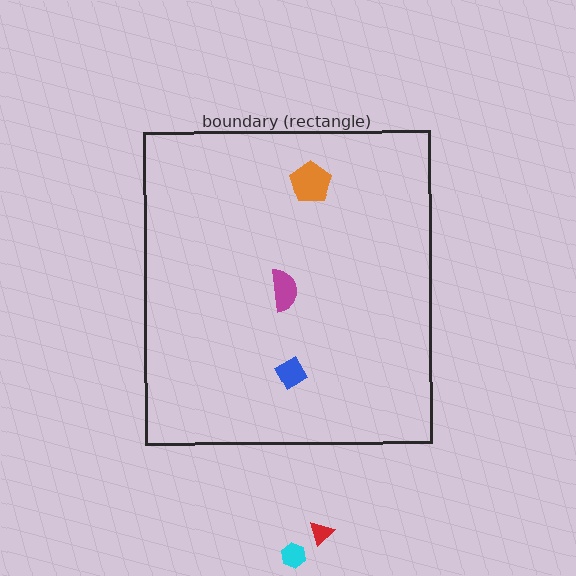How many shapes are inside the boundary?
3 inside, 2 outside.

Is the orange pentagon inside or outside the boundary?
Inside.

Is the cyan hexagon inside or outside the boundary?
Outside.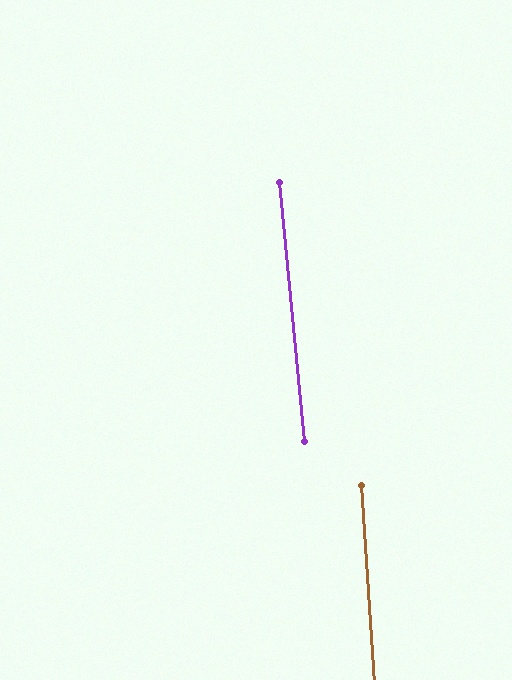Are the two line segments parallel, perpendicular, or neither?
Parallel — their directions differ by only 1.7°.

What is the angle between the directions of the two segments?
Approximately 2 degrees.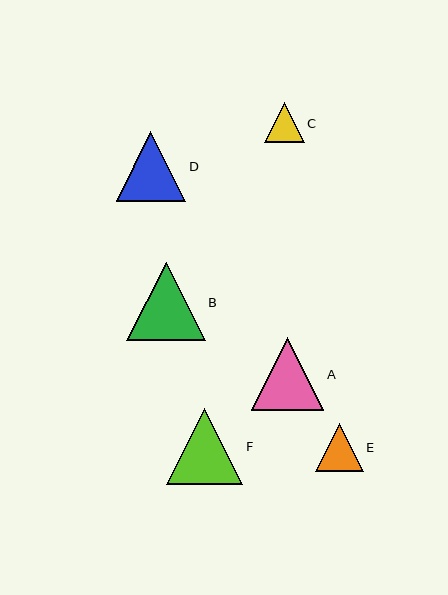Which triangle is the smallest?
Triangle C is the smallest with a size of approximately 40 pixels.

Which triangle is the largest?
Triangle B is the largest with a size of approximately 78 pixels.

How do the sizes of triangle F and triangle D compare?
Triangle F and triangle D are approximately the same size.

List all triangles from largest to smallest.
From largest to smallest: B, F, A, D, E, C.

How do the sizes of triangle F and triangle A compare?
Triangle F and triangle A are approximately the same size.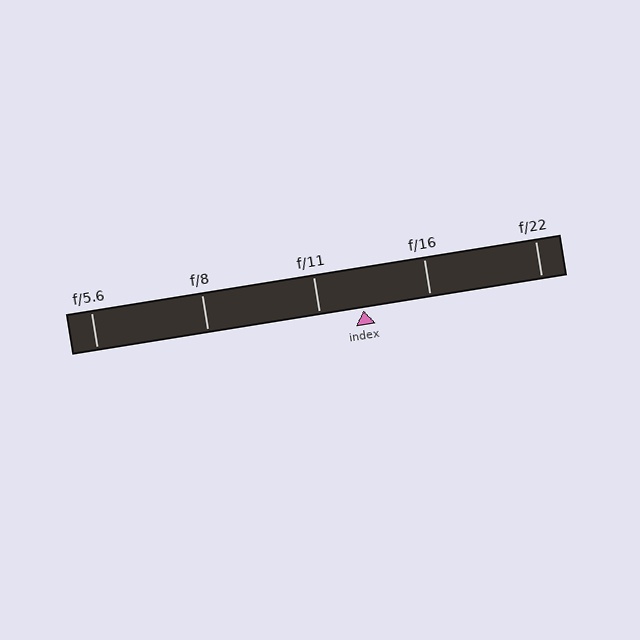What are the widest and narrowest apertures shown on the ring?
The widest aperture shown is f/5.6 and the narrowest is f/22.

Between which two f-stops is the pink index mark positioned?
The index mark is between f/11 and f/16.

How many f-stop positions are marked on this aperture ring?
There are 5 f-stop positions marked.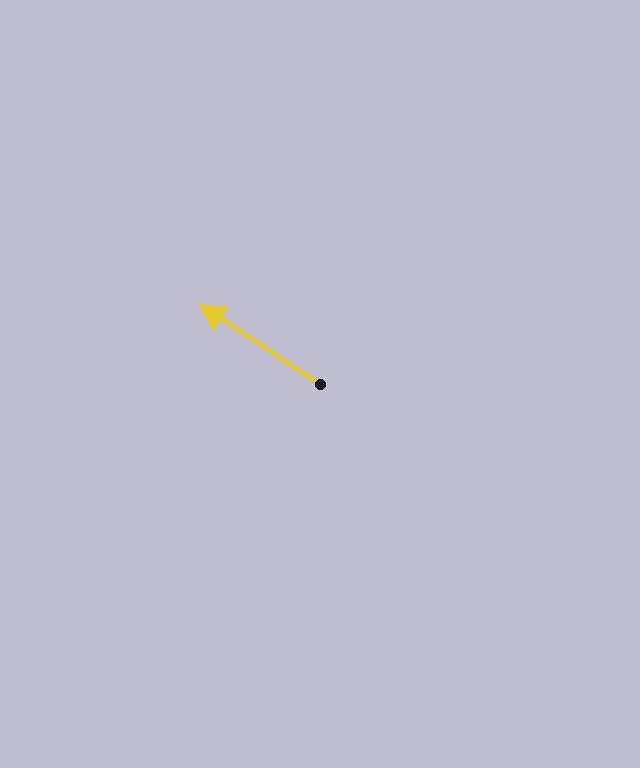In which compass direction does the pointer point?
Northwest.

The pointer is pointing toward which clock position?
Roughly 10 o'clock.